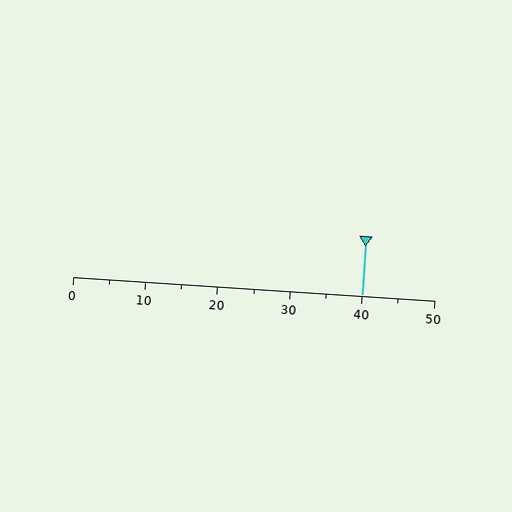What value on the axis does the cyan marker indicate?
The marker indicates approximately 40.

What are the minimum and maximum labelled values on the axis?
The axis runs from 0 to 50.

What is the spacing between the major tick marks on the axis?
The major ticks are spaced 10 apart.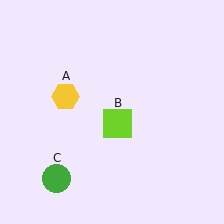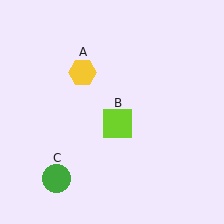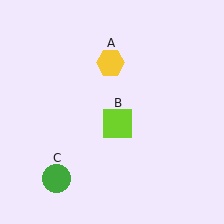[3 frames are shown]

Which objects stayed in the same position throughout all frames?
Lime square (object B) and green circle (object C) remained stationary.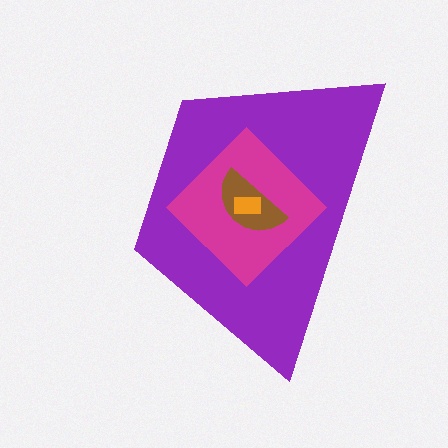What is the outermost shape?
The purple trapezoid.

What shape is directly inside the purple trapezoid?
The magenta diamond.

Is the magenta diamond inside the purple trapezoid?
Yes.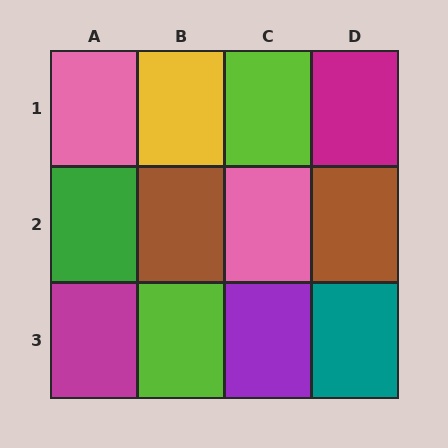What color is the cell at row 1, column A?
Pink.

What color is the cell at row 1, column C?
Lime.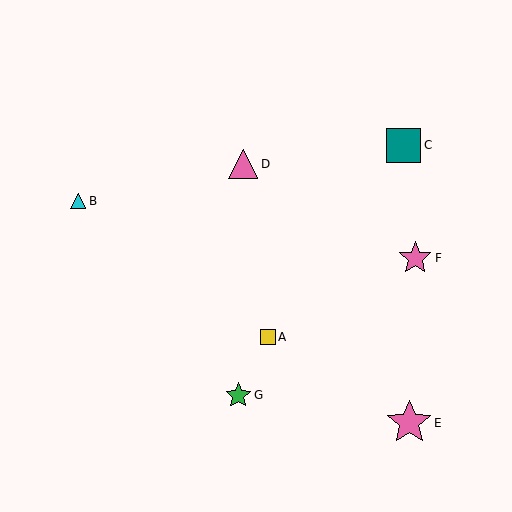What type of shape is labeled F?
Shape F is a pink star.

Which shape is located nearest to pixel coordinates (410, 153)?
The teal square (labeled C) at (404, 145) is nearest to that location.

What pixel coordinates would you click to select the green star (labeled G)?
Click at (238, 396) to select the green star G.